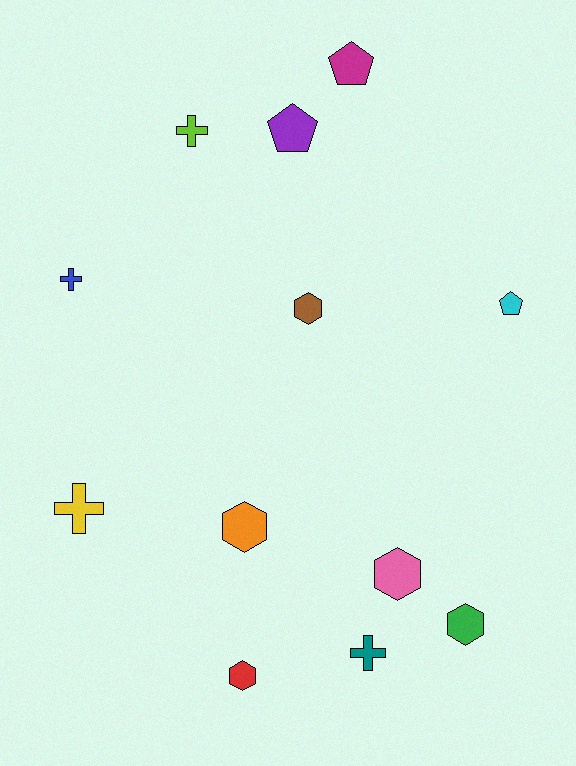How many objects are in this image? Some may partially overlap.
There are 12 objects.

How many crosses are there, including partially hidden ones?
There are 4 crosses.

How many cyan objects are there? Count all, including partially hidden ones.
There is 1 cyan object.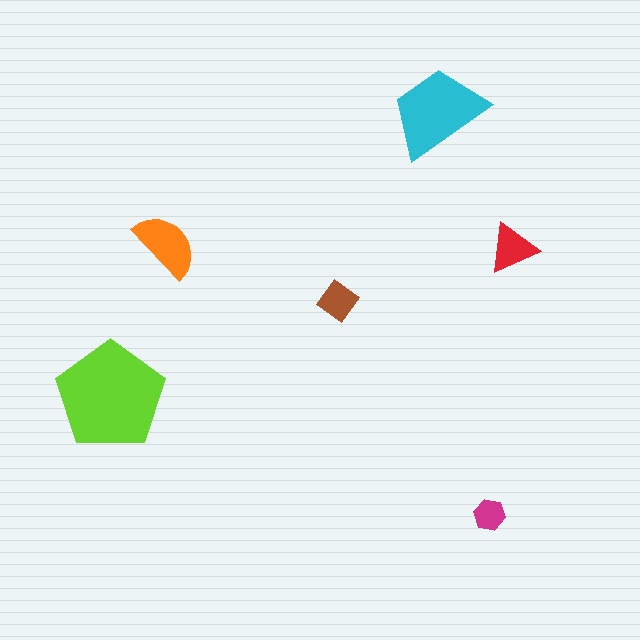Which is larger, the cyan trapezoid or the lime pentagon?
The lime pentagon.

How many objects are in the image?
There are 6 objects in the image.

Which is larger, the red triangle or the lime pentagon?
The lime pentagon.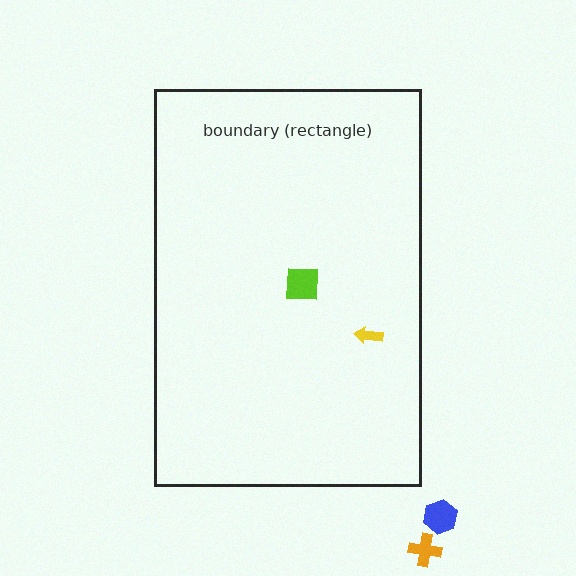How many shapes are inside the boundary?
2 inside, 2 outside.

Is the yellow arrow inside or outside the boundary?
Inside.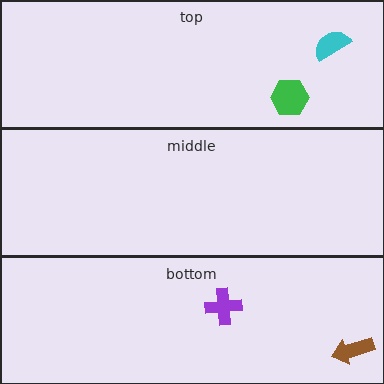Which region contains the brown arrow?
The bottom region.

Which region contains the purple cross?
The bottom region.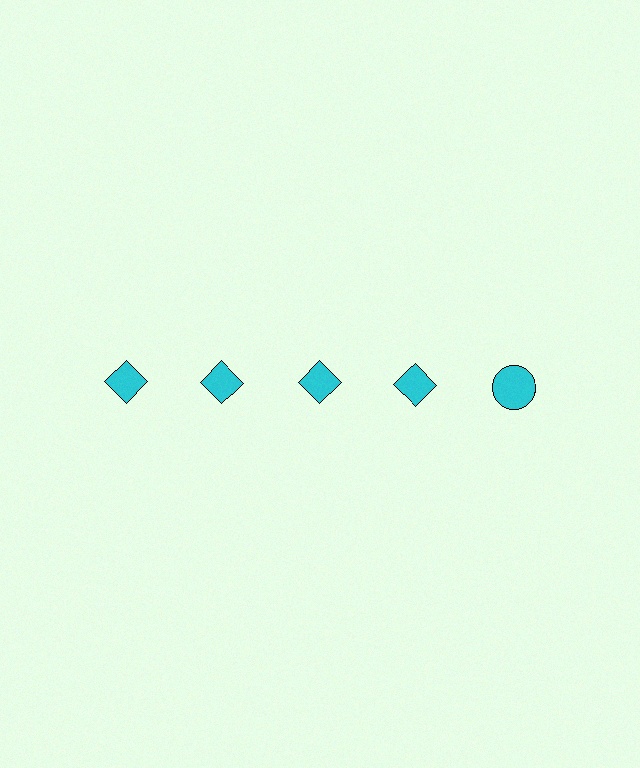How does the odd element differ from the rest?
It has a different shape: circle instead of diamond.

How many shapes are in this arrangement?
There are 5 shapes arranged in a grid pattern.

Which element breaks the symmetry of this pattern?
The cyan circle in the top row, rightmost column breaks the symmetry. All other shapes are cyan diamonds.